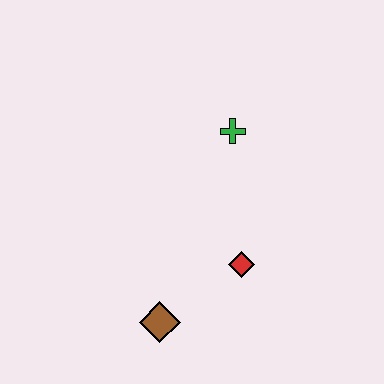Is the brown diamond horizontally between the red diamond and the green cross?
No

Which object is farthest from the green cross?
The brown diamond is farthest from the green cross.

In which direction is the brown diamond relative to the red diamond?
The brown diamond is to the left of the red diamond.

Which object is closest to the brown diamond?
The red diamond is closest to the brown diamond.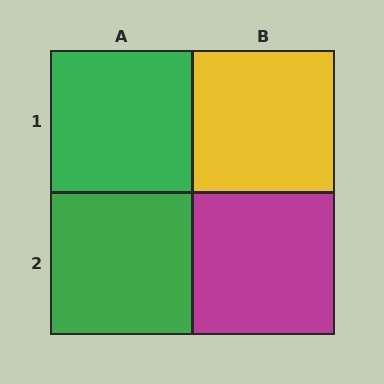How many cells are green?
2 cells are green.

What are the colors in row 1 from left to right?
Green, yellow.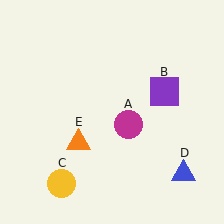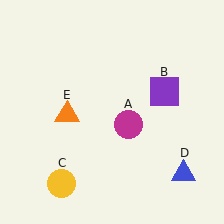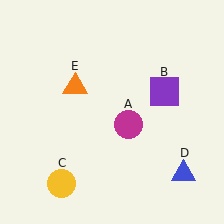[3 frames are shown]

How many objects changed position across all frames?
1 object changed position: orange triangle (object E).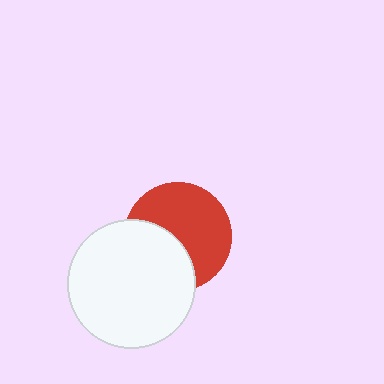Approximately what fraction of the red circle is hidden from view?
Roughly 39% of the red circle is hidden behind the white circle.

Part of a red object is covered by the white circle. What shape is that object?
It is a circle.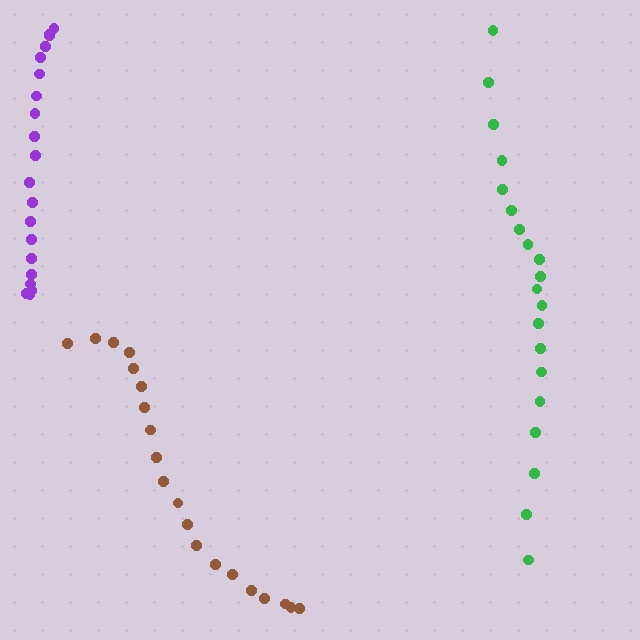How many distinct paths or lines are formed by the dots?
There are 3 distinct paths.